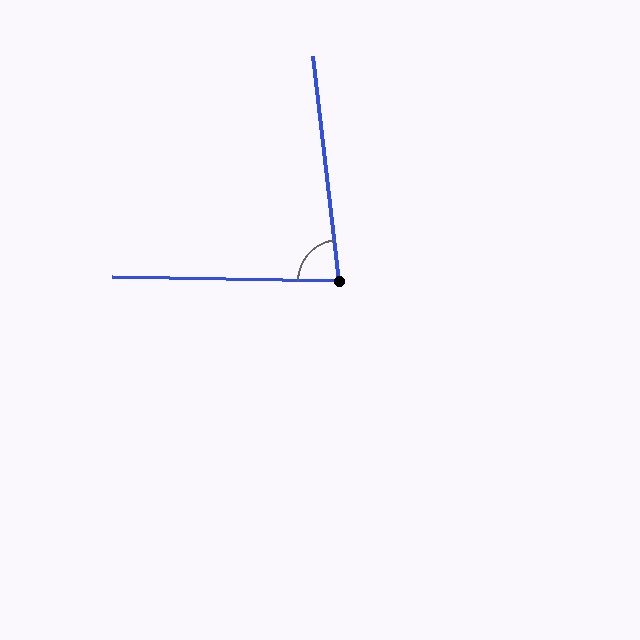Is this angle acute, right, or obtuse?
It is acute.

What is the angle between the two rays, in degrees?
Approximately 82 degrees.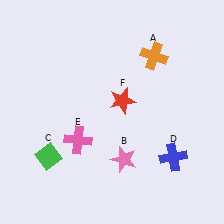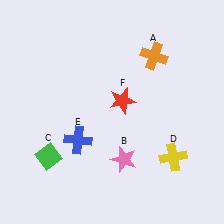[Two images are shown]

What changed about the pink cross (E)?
In Image 1, E is pink. In Image 2, it changed to blue.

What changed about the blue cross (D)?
In Image 1, D is blue. In Image 2, it changed to yellow.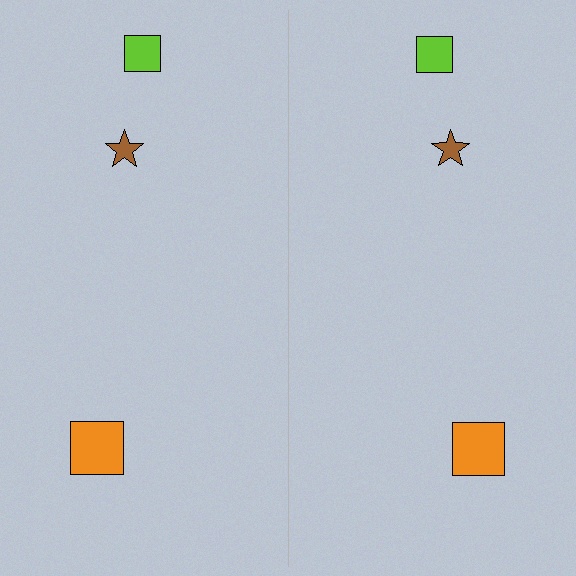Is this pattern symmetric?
Yes, this pattern has bilateral (reflection) symmetry.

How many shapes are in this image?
There are 6 shapes in this image.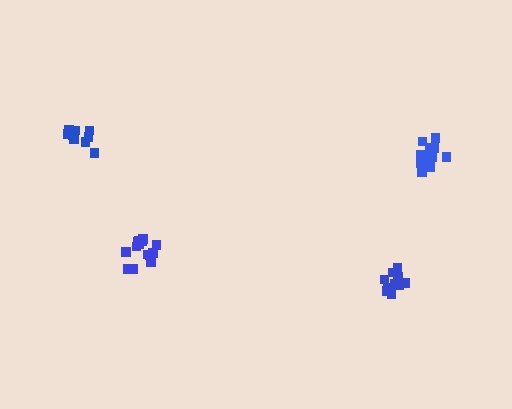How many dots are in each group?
Group 1: 14 dots, Group 2: 13 dots, Group 3: 9 dots, Group 4: 14 dots (50 total).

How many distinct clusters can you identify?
There are 4 distinct clusters.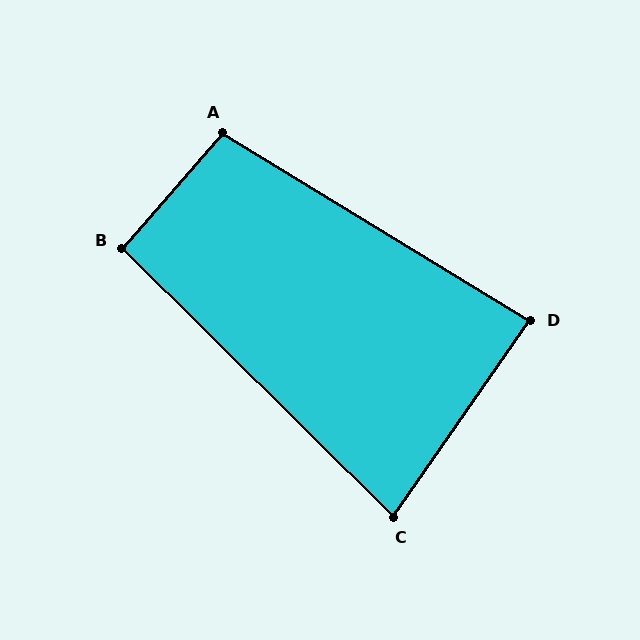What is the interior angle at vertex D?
Approximately 87 degrees (approximately right).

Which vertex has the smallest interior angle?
C, at approximately 80 degrees.